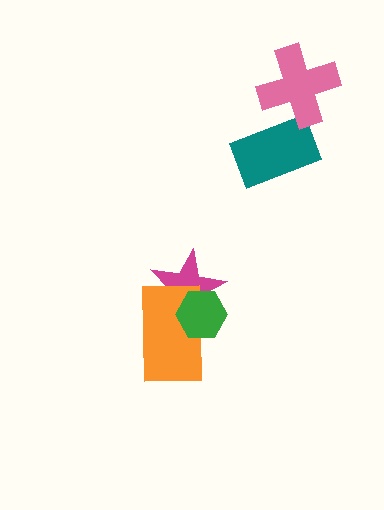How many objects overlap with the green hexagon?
2 objects overlap with the green hexagon.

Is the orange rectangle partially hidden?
Yes, it is partially covered by another shape.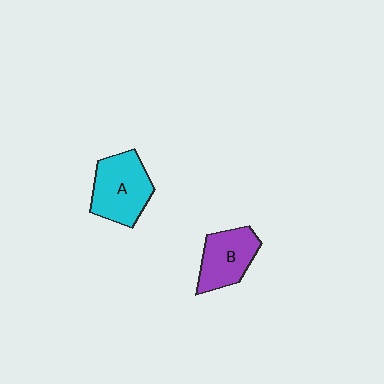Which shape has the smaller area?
Shape B (purple).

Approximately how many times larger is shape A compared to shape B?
Approximately 1.2 times.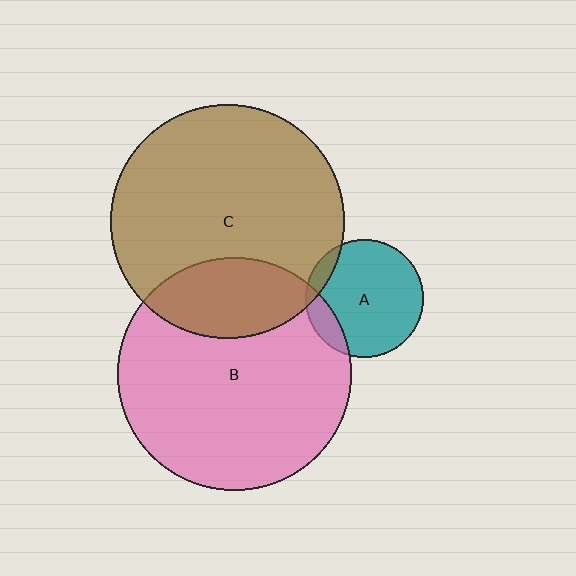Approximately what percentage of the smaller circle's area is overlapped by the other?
Approximately 10%.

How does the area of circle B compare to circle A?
Approximately 3.9 times.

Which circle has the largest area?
Circle C (brown).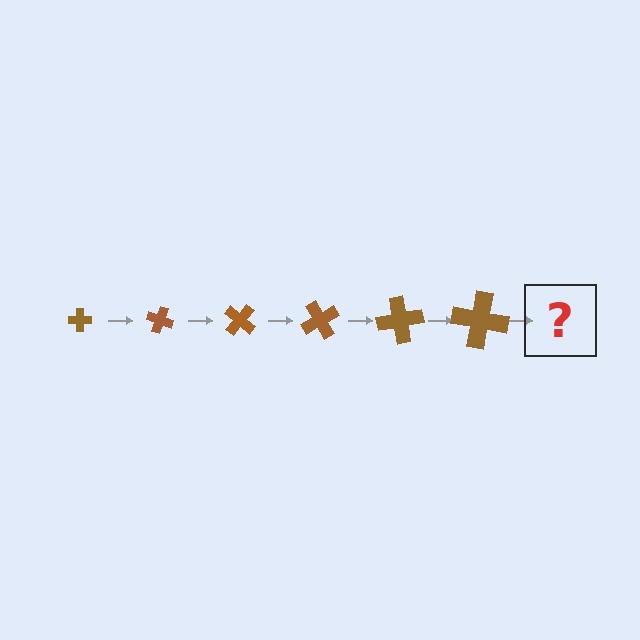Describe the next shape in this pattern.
It should be a cross, larger than the previous one and rotated 120 degrees from the start.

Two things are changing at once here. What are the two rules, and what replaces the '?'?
The two rules are that the cross grows larger each step and it rotates 20 degrees each step. The '?' should be a cross, larger than the previous one and rotated 120 degrees from the start.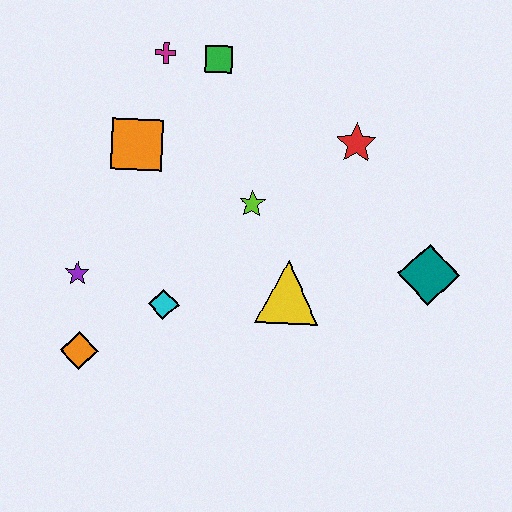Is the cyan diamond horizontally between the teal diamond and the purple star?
Yes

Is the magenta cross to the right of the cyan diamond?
No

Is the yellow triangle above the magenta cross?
No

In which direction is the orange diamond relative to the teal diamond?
The orange diamond is to the left of the teal diamond.